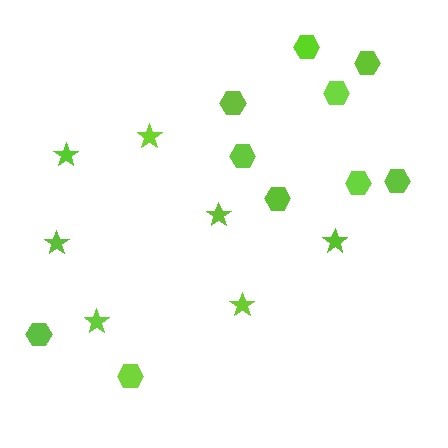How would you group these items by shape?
There are 2 groups: one group of stars (7) and one group of hexagons (10).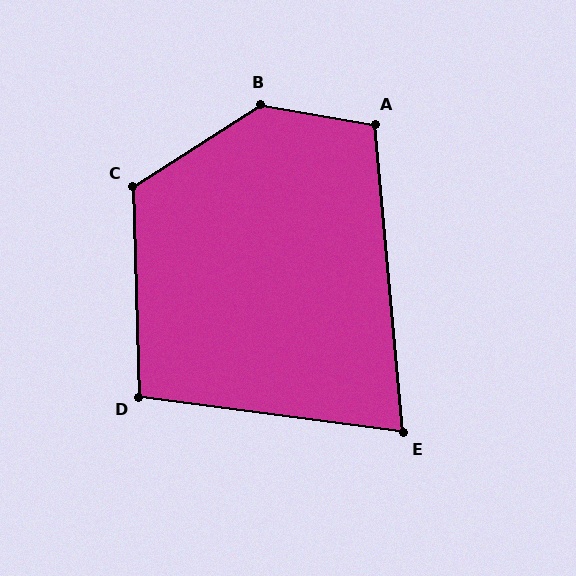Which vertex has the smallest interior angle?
E, at approximately 77 degrees.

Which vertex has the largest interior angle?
B, at approximately 138 degrees.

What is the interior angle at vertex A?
Approximately 105 degrees (obtuse).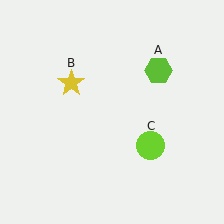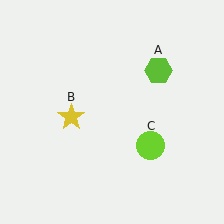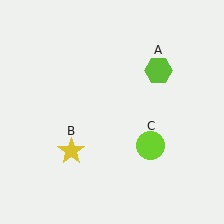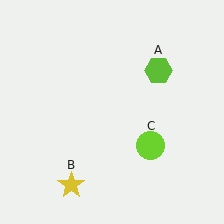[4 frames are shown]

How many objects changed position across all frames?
1 object changed position: yellow star (object B).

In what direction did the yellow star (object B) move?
The yellow star (object B) moved down.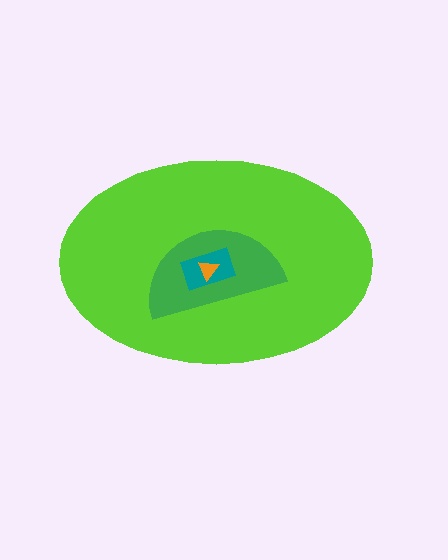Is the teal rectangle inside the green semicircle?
Yes.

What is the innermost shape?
The orange triangle.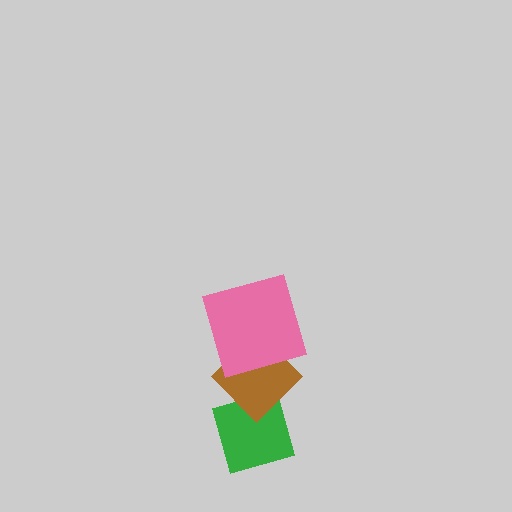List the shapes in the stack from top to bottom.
From top to bottom: the pink square, the brown diamond, the green diamond.